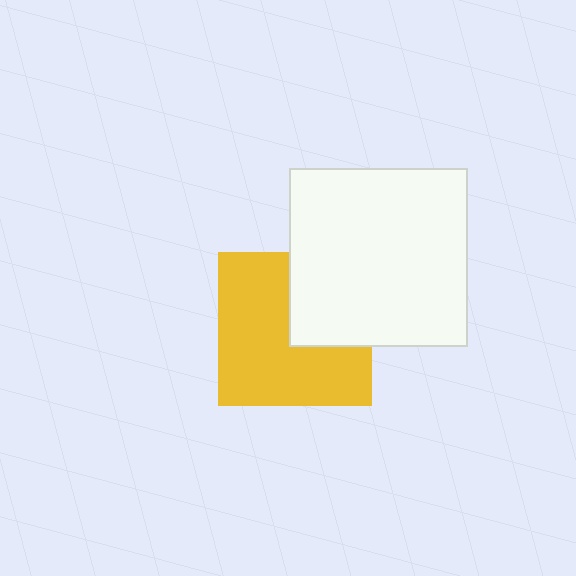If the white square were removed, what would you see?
You would see the complete yellow square.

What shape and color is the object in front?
The object in front is a white square.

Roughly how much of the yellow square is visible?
Most of it is visible (roughly 67%).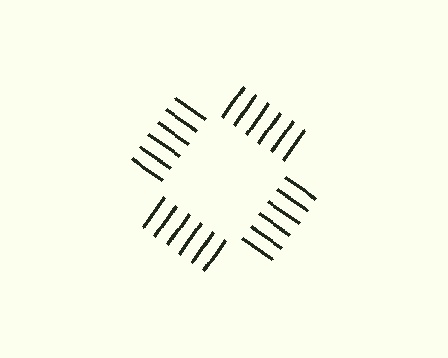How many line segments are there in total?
24 — 6 along each of the 4 edges.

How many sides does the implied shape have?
4 sides — the line-ends trace a square.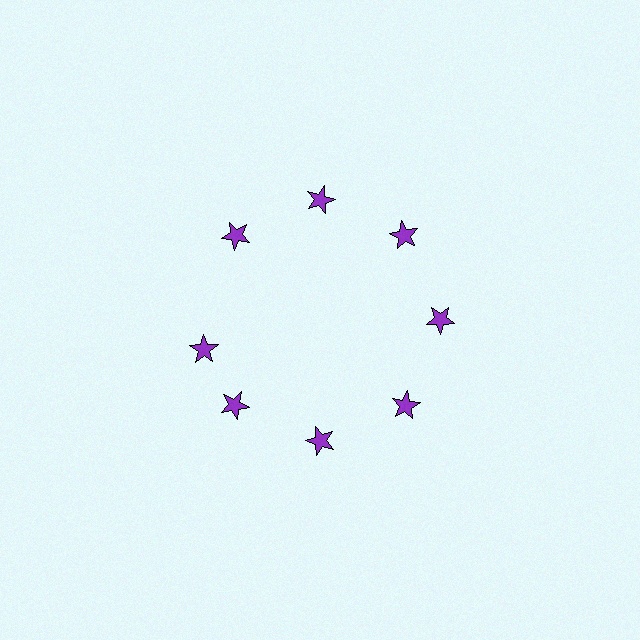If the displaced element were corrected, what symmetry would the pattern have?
It would have 8-fold rotational symmetry — the pattern would map onto itself every 45 degrees.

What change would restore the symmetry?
The symmetry would be restored by rotating it back into even spacing with its neighbors so that all 8 stars sit at equal angles and equal distance from the center.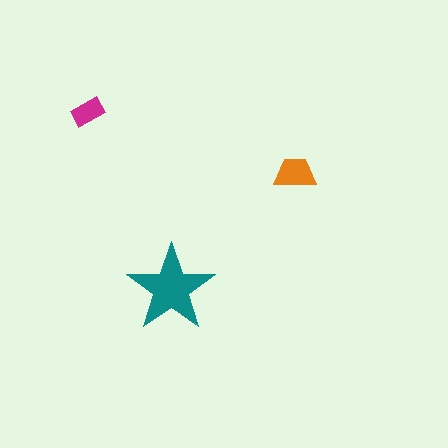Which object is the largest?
The teal star.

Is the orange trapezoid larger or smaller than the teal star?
Smaller.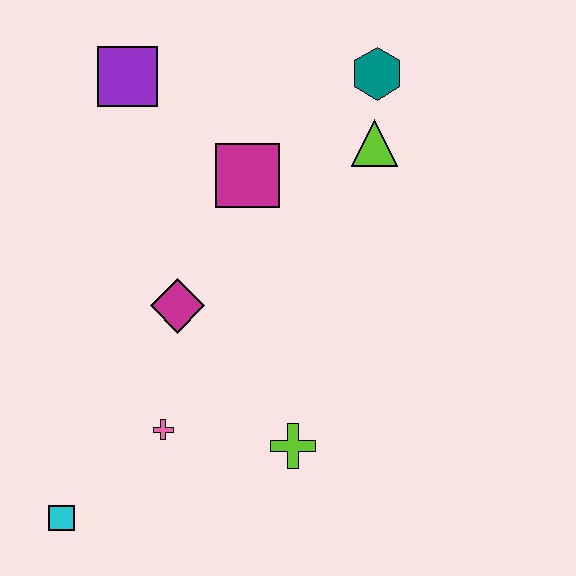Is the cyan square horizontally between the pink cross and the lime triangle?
No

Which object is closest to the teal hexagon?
The lime triangle is closest to the teal hexagon.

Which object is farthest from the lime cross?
The purple square is farthest from the lime cross.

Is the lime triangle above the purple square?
No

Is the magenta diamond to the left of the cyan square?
No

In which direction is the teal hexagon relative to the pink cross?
The teal hexagon is above the pink cross.